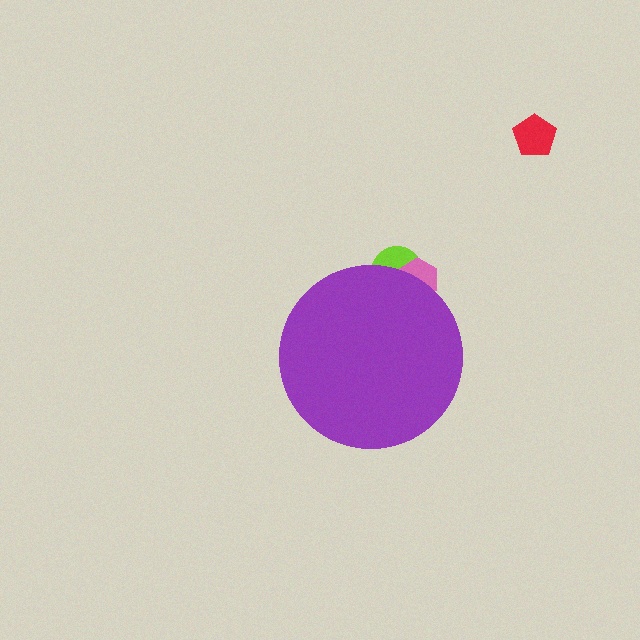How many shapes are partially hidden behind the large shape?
2 shapes are partially hidden.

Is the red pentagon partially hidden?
No, the red pentagon is fully visible.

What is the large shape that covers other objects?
A purple circle.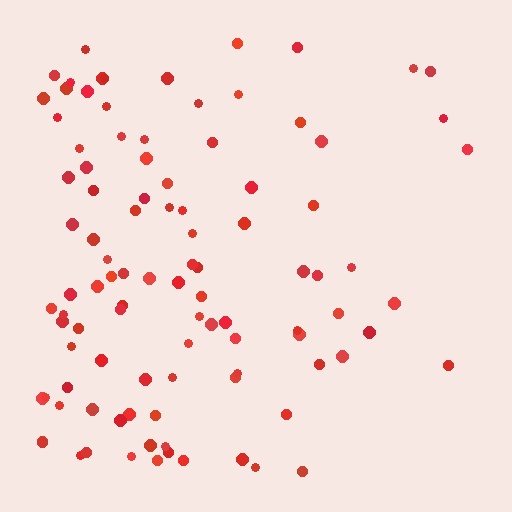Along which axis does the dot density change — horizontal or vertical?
Horizontal.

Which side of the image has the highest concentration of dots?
The left.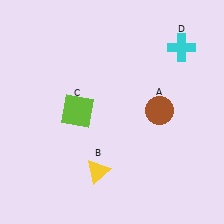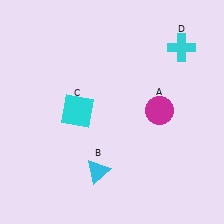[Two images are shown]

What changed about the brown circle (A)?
In Image 1, A is brown. In Image 2, it changed to magenta.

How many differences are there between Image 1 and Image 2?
There are 3 differences between the two images.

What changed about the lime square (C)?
In Image 1, C is lime. In Image 2, it changed to cyan.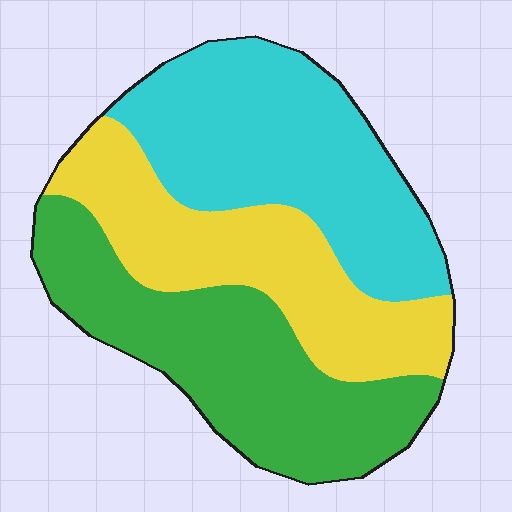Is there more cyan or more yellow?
Cyan.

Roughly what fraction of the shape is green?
Green covers roughly 35% of the shape.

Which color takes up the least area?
Yellow, at roughly 30%.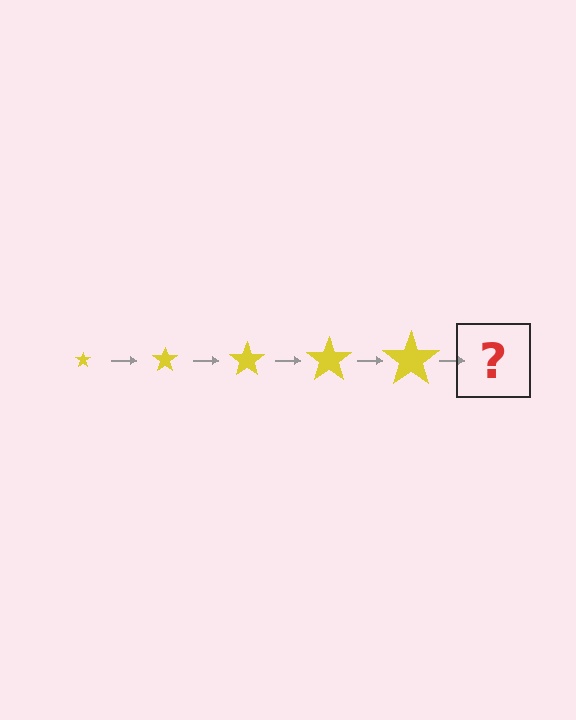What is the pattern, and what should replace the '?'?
The pattern is that the star gets progressively larger each step. The '?' should be a yellow star, larger than the previous one.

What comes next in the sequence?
The next element should be a yellow star, larger than the previous one.